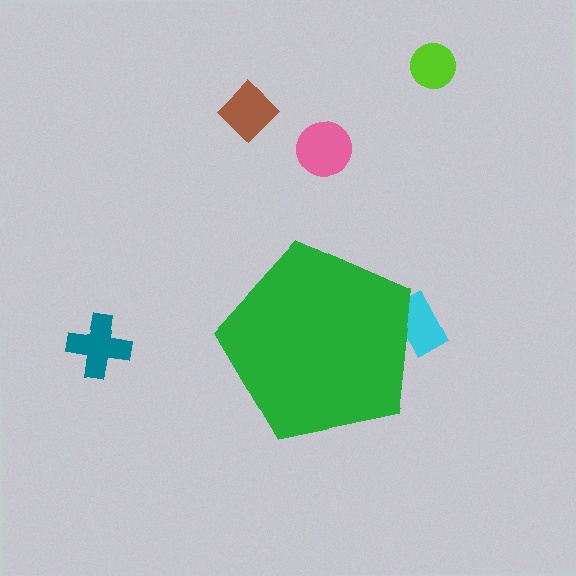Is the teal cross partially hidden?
No, the teal cross is fully visible.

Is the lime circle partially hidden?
No, the lime circle is fully visible.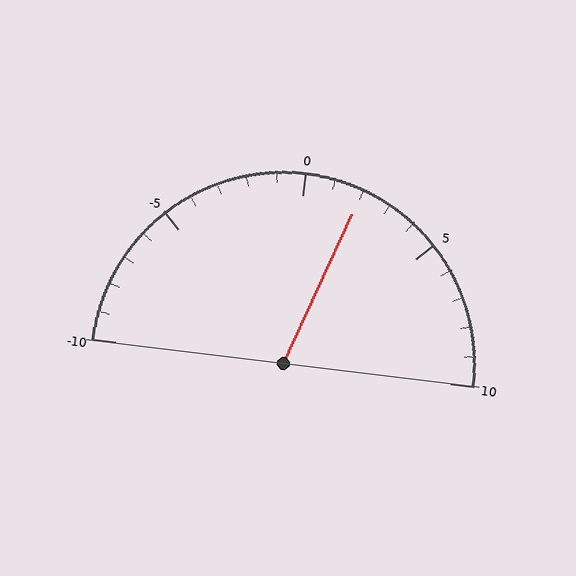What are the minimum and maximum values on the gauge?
The gauge ranges from -10 to 10.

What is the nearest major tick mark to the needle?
The nearest major tick mark is 0.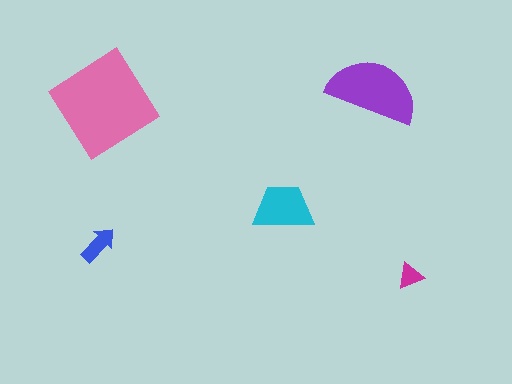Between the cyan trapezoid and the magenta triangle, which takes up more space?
The cyan trapezoid.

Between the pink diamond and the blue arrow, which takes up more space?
The pink diamond.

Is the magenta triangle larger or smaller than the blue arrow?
Smaller.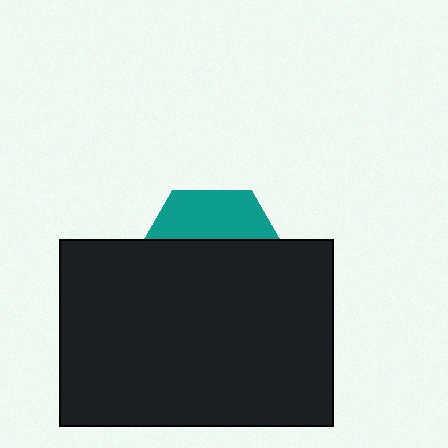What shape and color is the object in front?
The object in front is a black rectangle.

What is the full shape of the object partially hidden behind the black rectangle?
The partially hidden object is a teal hexagon.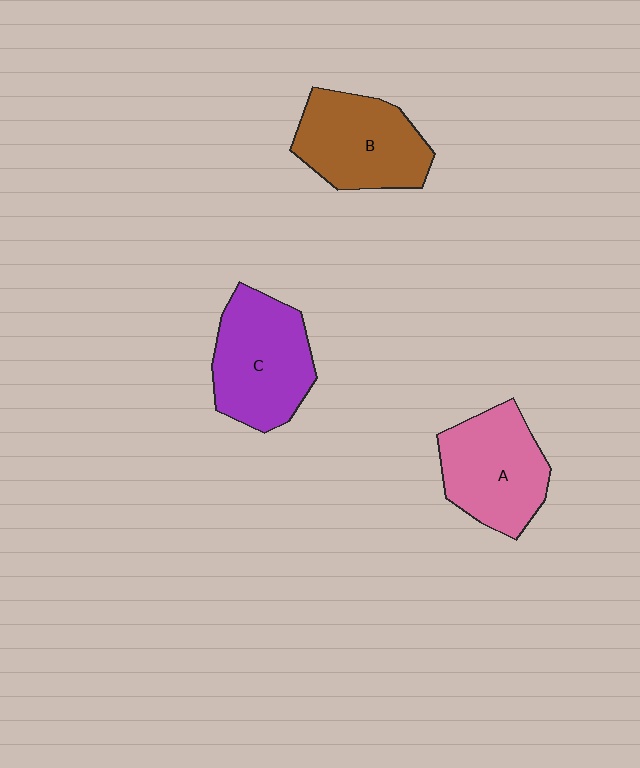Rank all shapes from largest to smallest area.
From largest to smallest: C (purple), B (brown), A (pink).